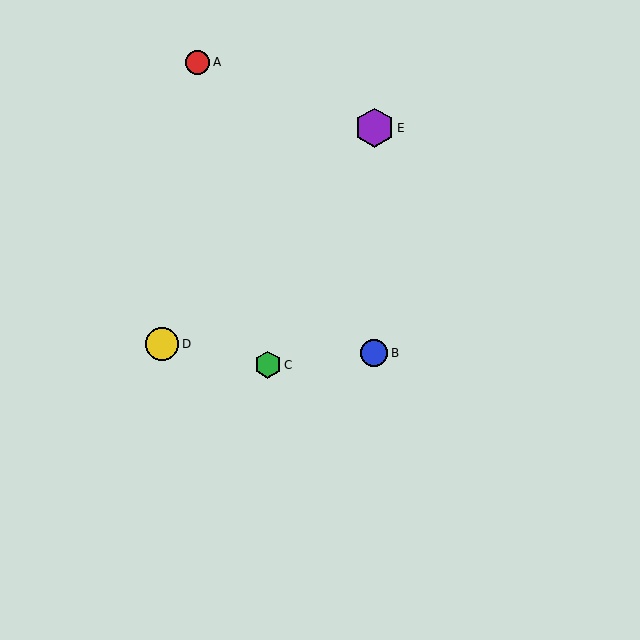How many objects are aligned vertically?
2 objects (B, E) are aligned vertically.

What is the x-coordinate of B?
Object B is at x≈374.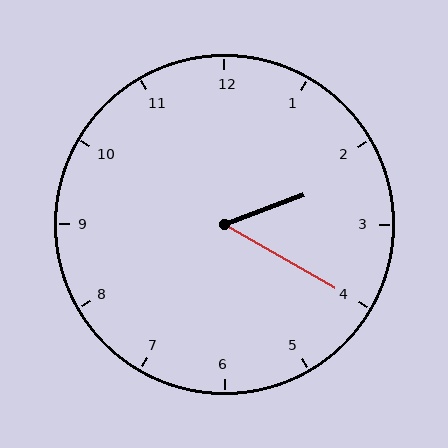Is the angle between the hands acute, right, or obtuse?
It is acute.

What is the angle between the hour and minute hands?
Approximately 50 degrees.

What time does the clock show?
2:20.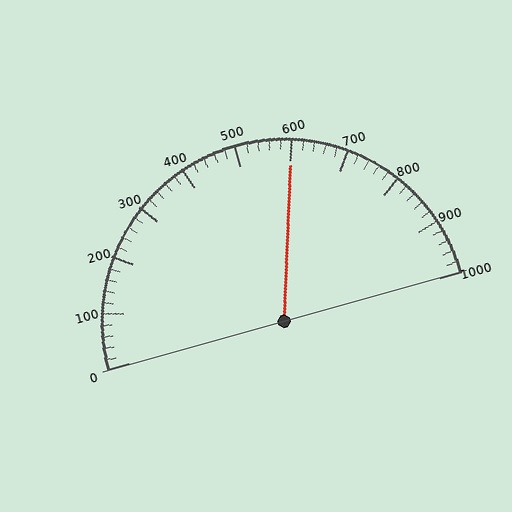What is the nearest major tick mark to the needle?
The nearest major tick mark is 600.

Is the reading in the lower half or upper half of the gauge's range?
The reading is in the upper half of the range (0 to 1000).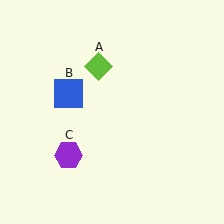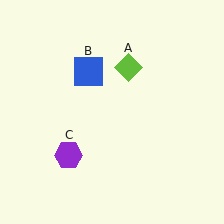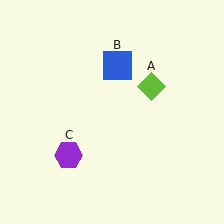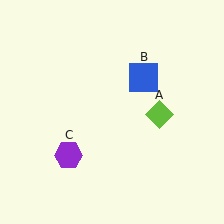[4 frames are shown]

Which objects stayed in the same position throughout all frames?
Purple hexagon (object C) remained stationary.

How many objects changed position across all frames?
2 objects changed position: lime diamond (object A), blue square (object B).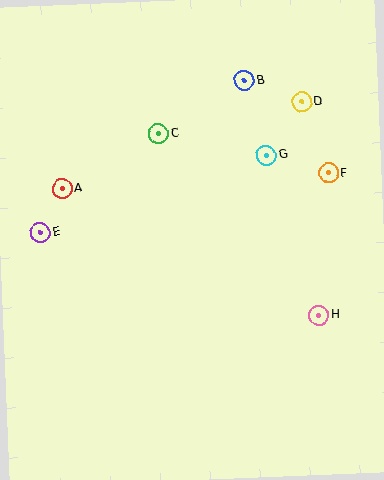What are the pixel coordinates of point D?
Point D is at (301, 102).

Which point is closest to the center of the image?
Point C at (158, 133) is closest to the center.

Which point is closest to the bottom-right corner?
Point H is closest to the bottom-right corner.